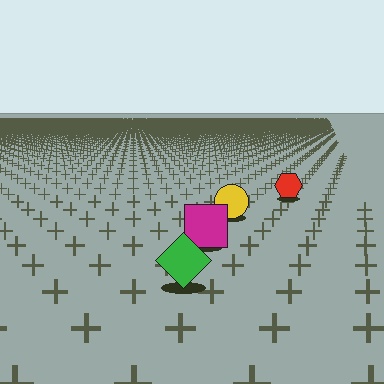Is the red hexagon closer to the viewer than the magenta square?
No. The magenta square is closer — you can tell from the texture gradient: the ground texture is coarser near it.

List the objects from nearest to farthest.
From nearest to farthest: the green diamond, the magenta square, the yellow circle, the red hexagon.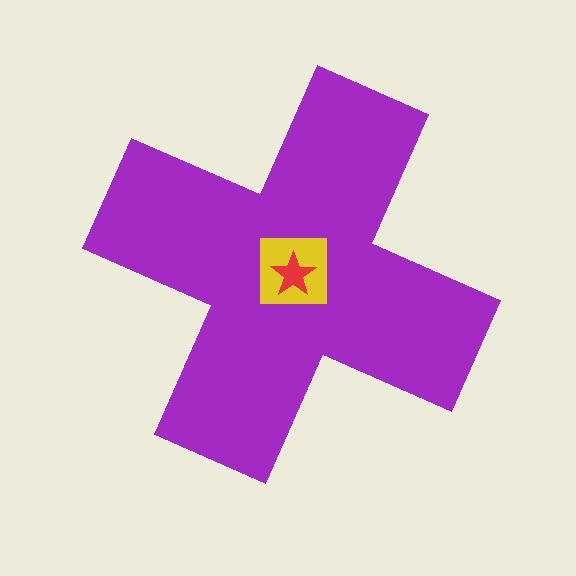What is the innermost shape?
The red star.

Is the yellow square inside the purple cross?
Yes.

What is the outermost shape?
The purple cross.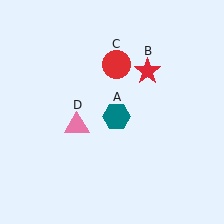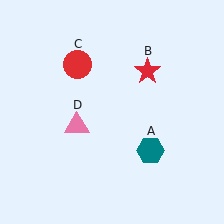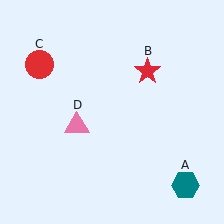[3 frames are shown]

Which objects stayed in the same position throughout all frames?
Red star (object B) and pink triangle (object D) remained stationary.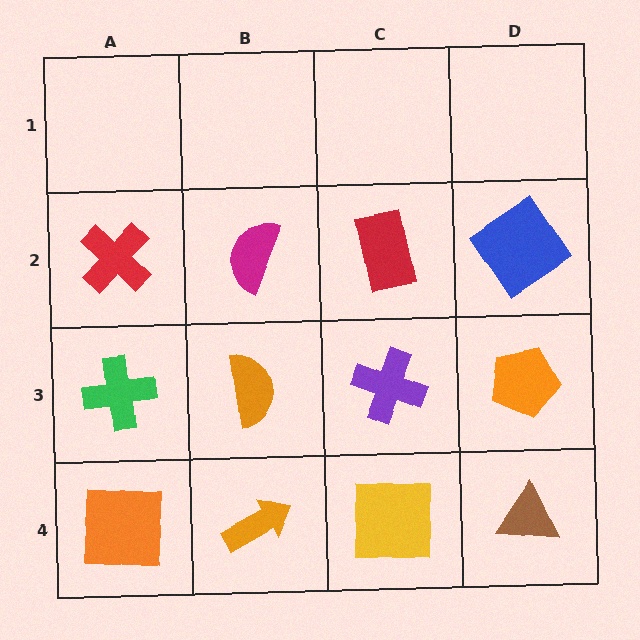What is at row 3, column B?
An orange semicircle.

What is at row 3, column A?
A green cross.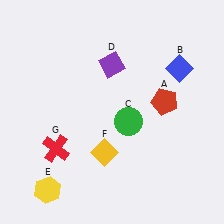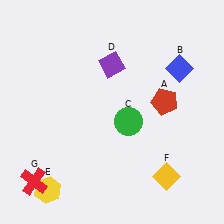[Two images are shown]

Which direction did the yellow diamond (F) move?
The yellow diamond (F) moved right.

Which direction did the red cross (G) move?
The red cross (G) moved down.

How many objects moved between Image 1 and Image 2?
2 objects moved between the two images.